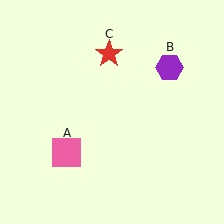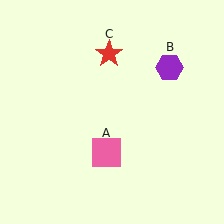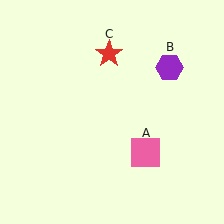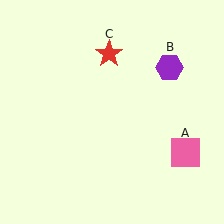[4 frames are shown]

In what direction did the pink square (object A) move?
The pink square (object A) moved right.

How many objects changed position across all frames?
1 object changed position: pink square (object A).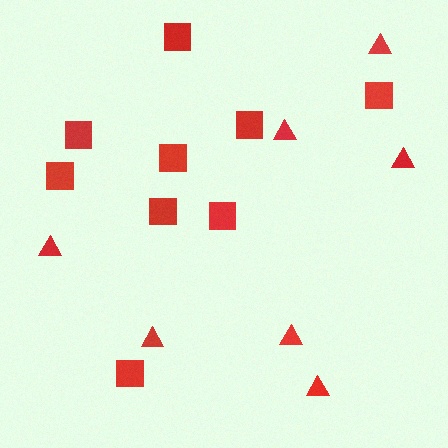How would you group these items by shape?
There are 2 groups: one group of triangles (7) and one group of squares (9).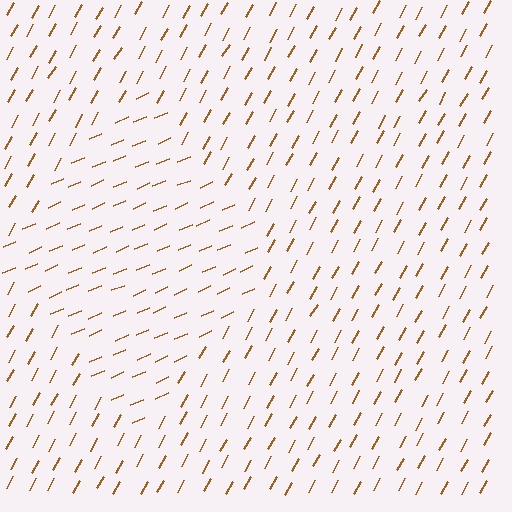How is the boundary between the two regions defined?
The boundary is defined purely by a change in line orientation (approximately 38 degrees difference). All lines are the same color and thickness.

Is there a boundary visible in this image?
Yes, there is a texture boundary formed by a change in line orientation.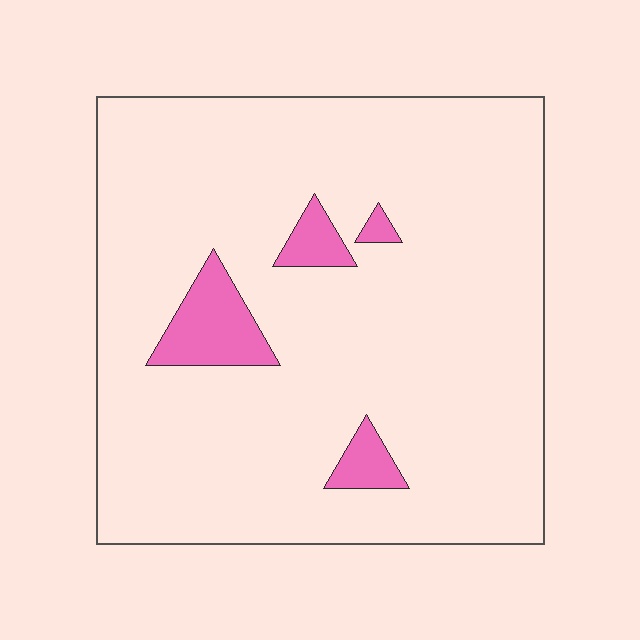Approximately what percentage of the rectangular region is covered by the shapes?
Approximately 10%.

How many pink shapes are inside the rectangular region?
4.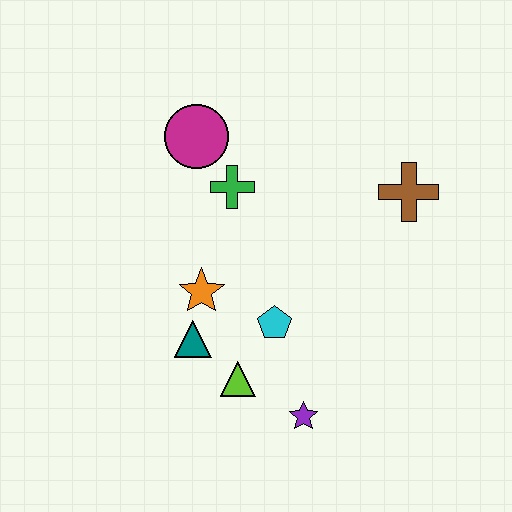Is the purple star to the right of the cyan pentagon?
Yes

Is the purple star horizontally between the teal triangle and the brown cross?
Yes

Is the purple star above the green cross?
No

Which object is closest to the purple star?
The lime triangle is closest to the purple star.